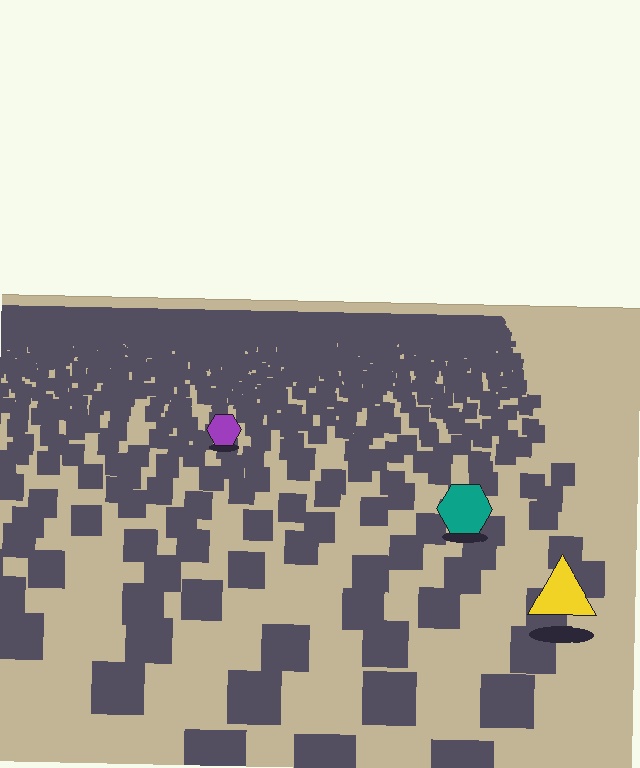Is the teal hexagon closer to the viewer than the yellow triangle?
No. The yellow triangle is closer — you can tell from the texture gradient: the ground texture is coarser near it.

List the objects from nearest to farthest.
From nearest to farthest: the yellow triangle, the teal hexagon, the purple hexagon.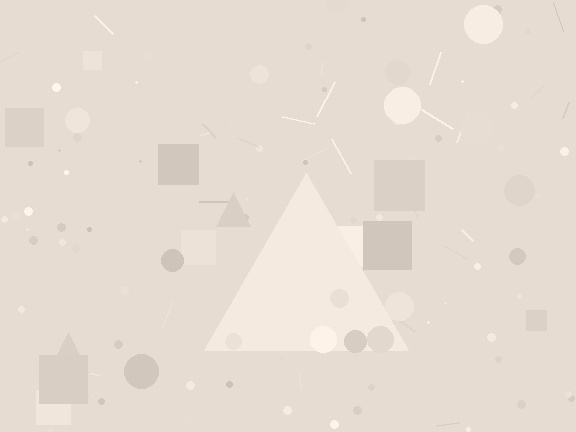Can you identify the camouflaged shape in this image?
The camouflaged shape is a triangle.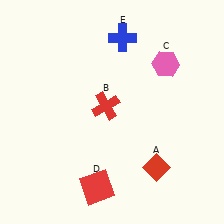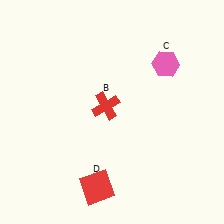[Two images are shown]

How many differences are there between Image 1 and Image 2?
There are 2 differences between the two images.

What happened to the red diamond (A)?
The red diamond (A) was removed in Image 2. It was in the bottom-right area of Image 1.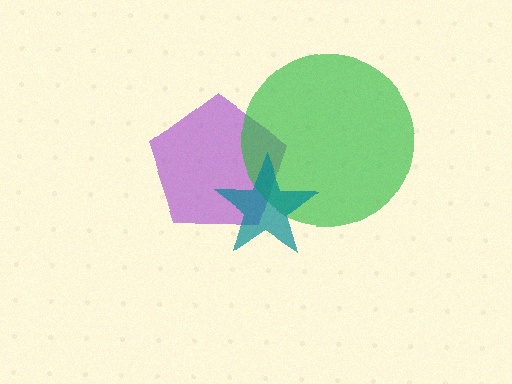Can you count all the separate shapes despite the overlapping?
Yes, there are 3 separate shapes.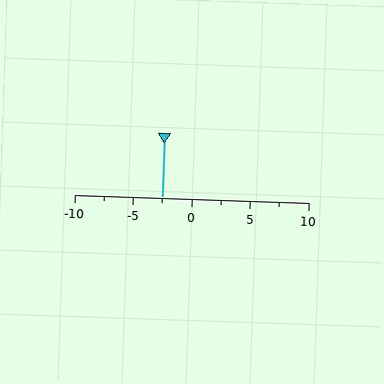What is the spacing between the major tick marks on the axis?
The major ticks are spaced 5 apart.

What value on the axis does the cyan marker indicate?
The marker indicates approximately -2.5.